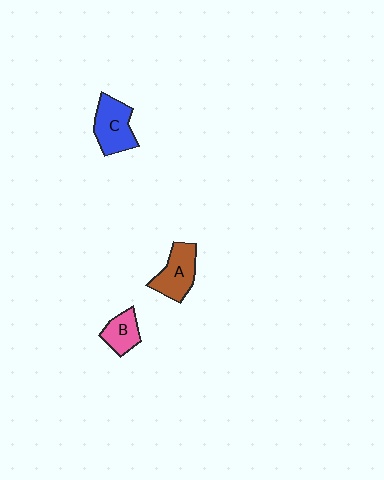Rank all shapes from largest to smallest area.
From largest to smallest: C (blue), A (brown), B (pink).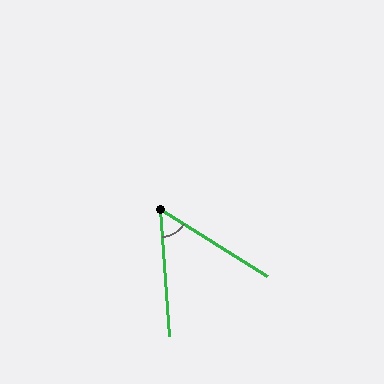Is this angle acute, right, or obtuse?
It is acute.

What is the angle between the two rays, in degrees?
Approximately 54 degrees.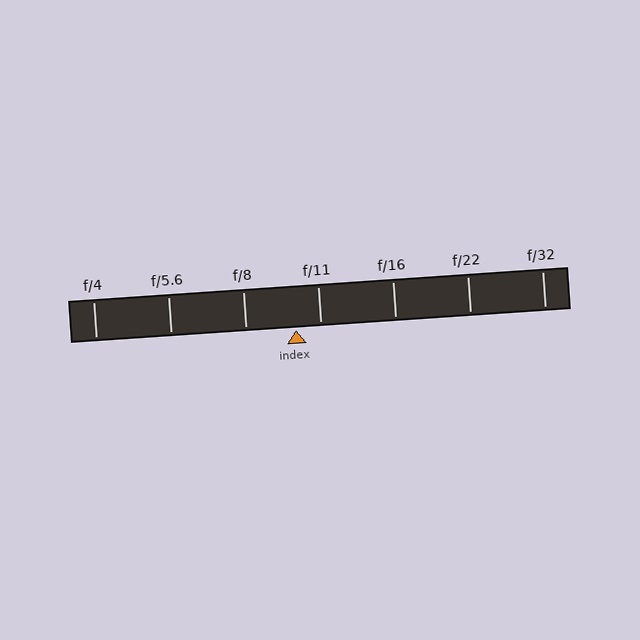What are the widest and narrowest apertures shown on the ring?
The widest aperture shown is f/4 and the narrowest is f/32.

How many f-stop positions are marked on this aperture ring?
There are 7 f-stop positions marked.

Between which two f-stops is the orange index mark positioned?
The index mark is between f/8 and f/11.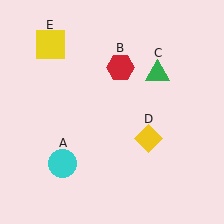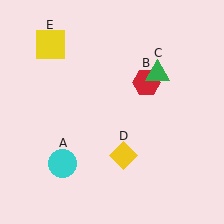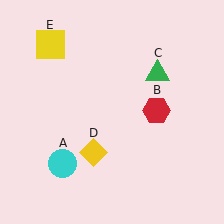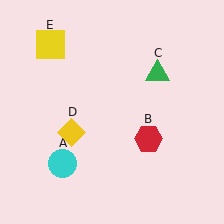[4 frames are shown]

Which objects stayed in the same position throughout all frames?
Cyan circle (object A) and green triangle (object C) and yellow square (object E) remained stationary.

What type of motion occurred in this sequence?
The red hexagon (object B), yellow diamond (object D) rotated clockwise around the center of the scene.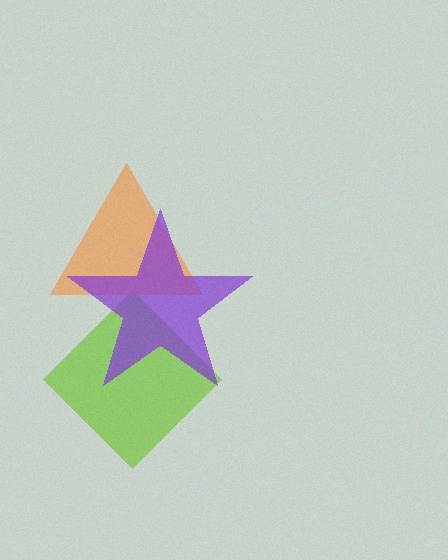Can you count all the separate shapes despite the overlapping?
Yes, there are 3 separate shapes.